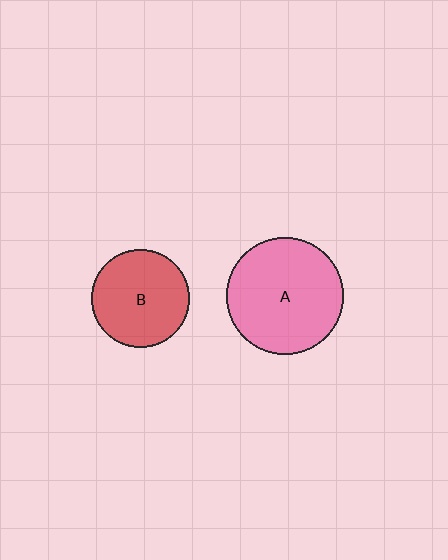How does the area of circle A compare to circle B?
Approximately 1.5 times.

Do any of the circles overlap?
No, none of the circles overlap.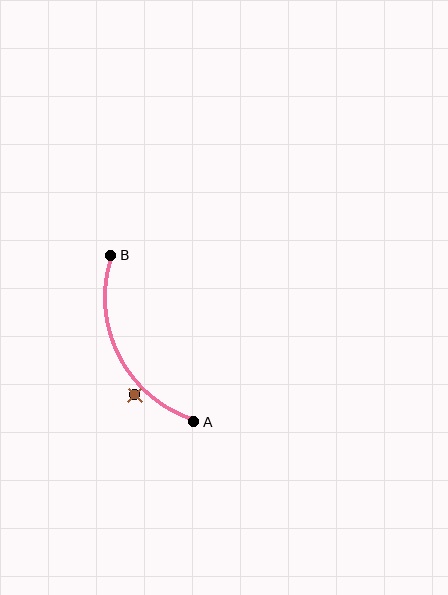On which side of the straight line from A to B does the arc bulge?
The arc bulges to the left of the straight line connecting A and B.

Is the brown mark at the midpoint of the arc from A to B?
No — the brown mark does not lie on the arc at all. It sits slightly outside the curve.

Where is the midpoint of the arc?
The arc midpoint is the point on the curve farthest from the straight line joining A and B. It sits to the left of that line.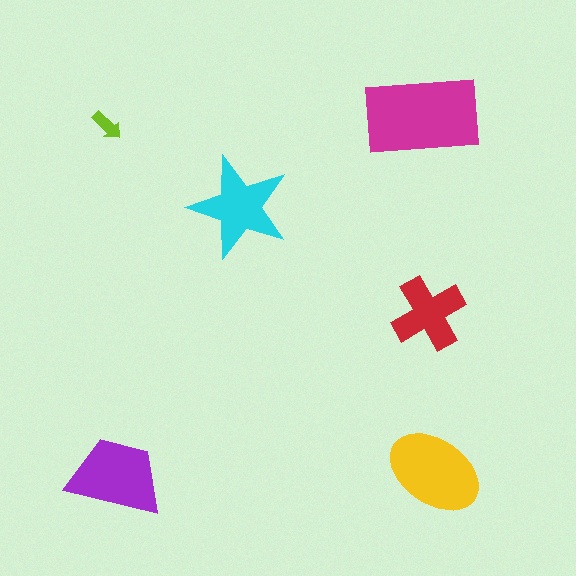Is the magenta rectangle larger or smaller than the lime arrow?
Larger.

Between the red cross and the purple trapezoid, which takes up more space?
The purple trapezoid.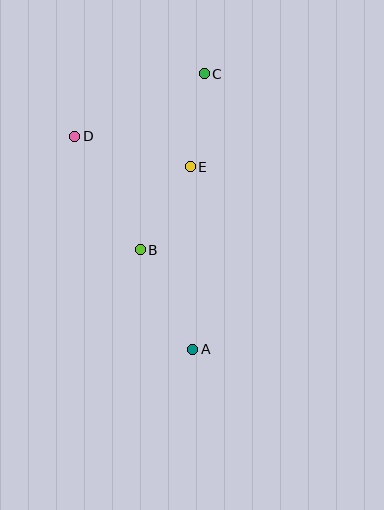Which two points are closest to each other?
Points C and E are closest to each other.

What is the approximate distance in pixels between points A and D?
The distance between A and D is approximately 244 pixels.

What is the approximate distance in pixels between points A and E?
The distance between A and E is approximately 182 pixels.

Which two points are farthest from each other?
Points A and C are farthest from each other.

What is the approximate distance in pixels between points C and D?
The distance between C and D is approximately 144 pixels.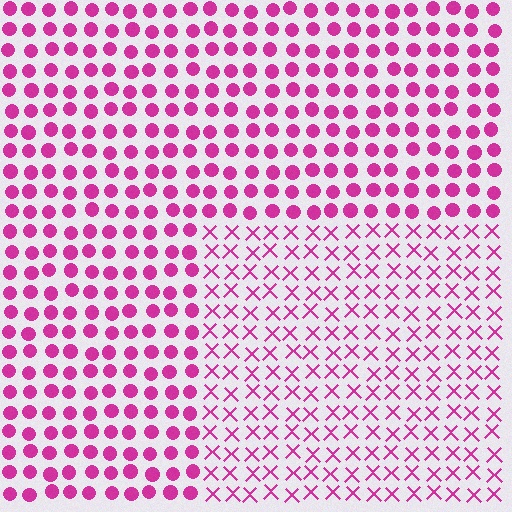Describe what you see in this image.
The image is filled with small magenta elements arranged in a uniform grid. A rectangle-shaped region contains X marks, while the surrounding area contains circles. The boundary is defined purely by the change in element shape.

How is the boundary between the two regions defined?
The boundary is defined by a change in element shape: X marks inside vs. circles outside. All elements share the same color and spacing.